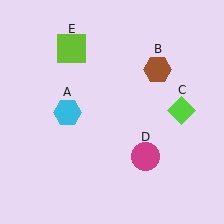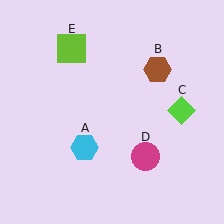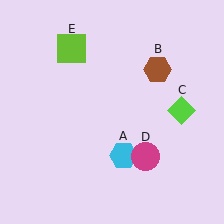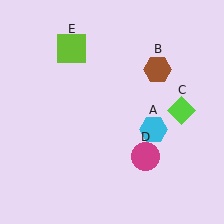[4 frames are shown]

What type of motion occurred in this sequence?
The cyan hexagon (object A) rotated counterclockwise around the center of the scene.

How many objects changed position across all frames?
1 object changed position: cyan hexagon (object A).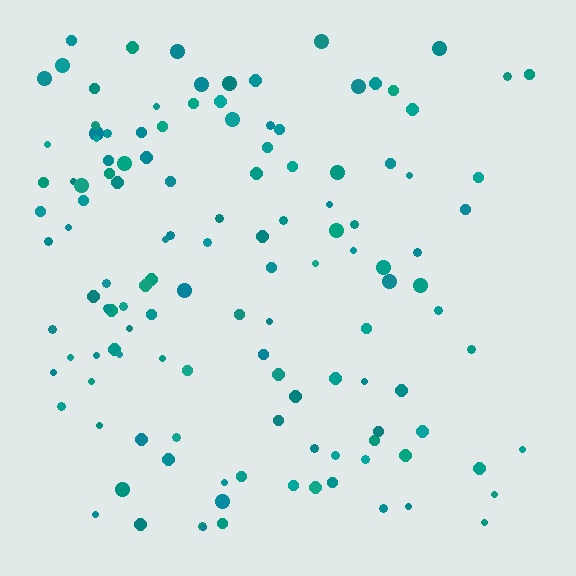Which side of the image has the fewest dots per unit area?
The right.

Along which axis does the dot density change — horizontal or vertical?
Horizontal.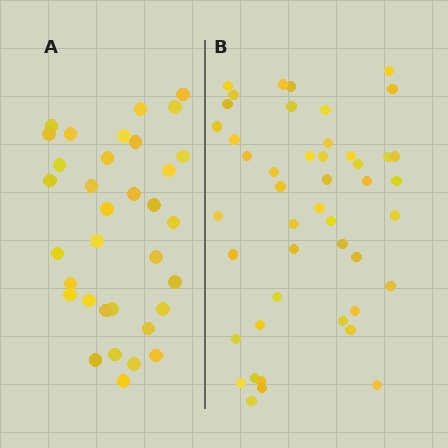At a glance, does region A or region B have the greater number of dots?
Region B (the right region) has more dots.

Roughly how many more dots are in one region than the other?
Region B has roughly 12 or so more dots than region A.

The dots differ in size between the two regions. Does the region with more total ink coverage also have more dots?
No. Region A has more total ink coverage because its dots are larger, but region B actually contains more individual dots. Total area can be misleading — the number of items is what matters here.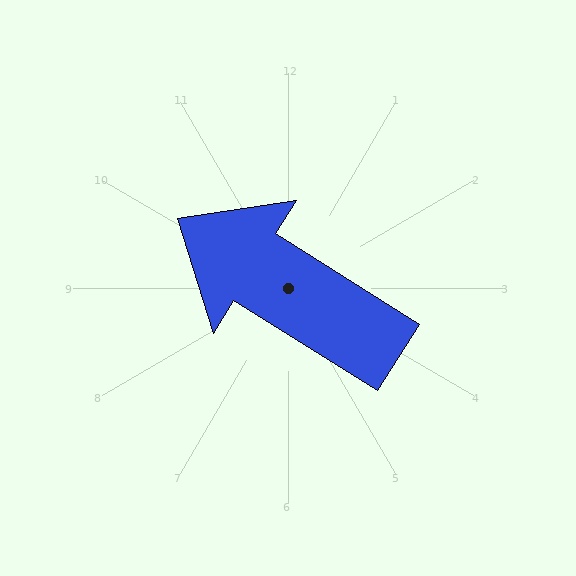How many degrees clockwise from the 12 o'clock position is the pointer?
Approximately 302 degrees.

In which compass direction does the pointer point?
Northwest.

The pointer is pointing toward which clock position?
Roughly 10 o'clock.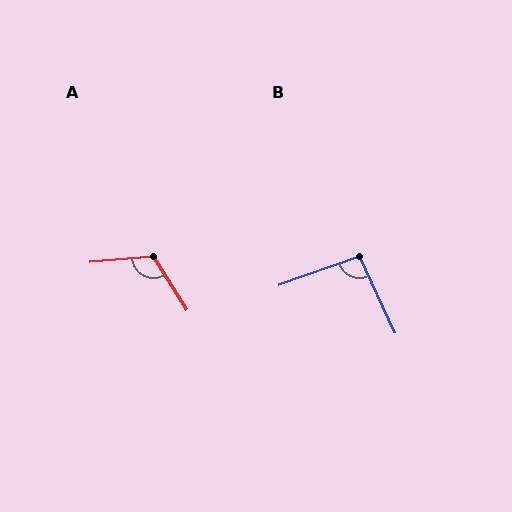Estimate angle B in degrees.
Approximately 96 degrees.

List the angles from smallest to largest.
B (96°), A (118°).